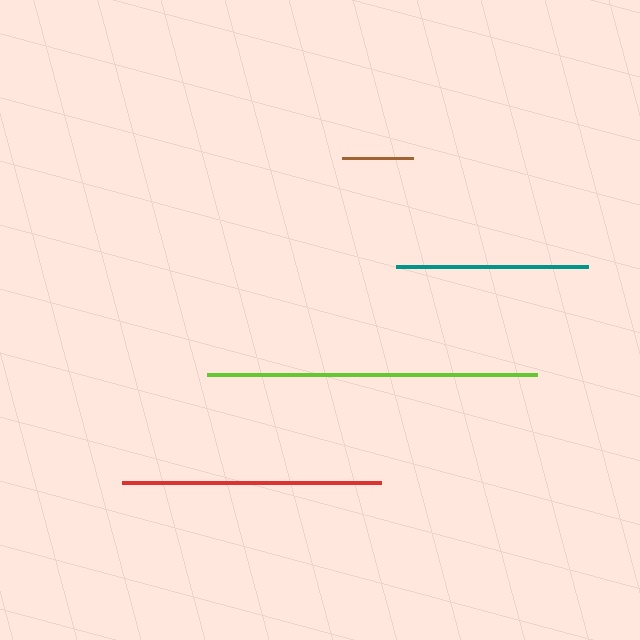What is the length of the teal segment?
The teal segment is approximately 192 pixels long.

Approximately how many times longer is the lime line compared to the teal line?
The lime line is approximately 1.7 times the length of the teal line.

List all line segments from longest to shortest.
From longest to shortest: lime, red, teal, brown.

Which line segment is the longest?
The lime line is the longest at approximately 330 pixels.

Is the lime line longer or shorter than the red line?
The lime line is longer than the red line.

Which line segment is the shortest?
The brown line is the shortest at approximately 71 pixels.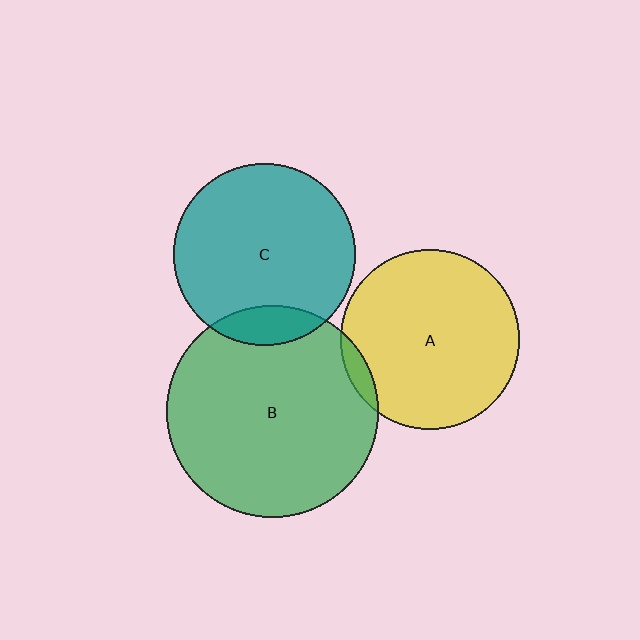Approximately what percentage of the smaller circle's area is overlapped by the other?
Approximately 10%.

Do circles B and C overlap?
Yes.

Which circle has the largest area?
Circle B (green).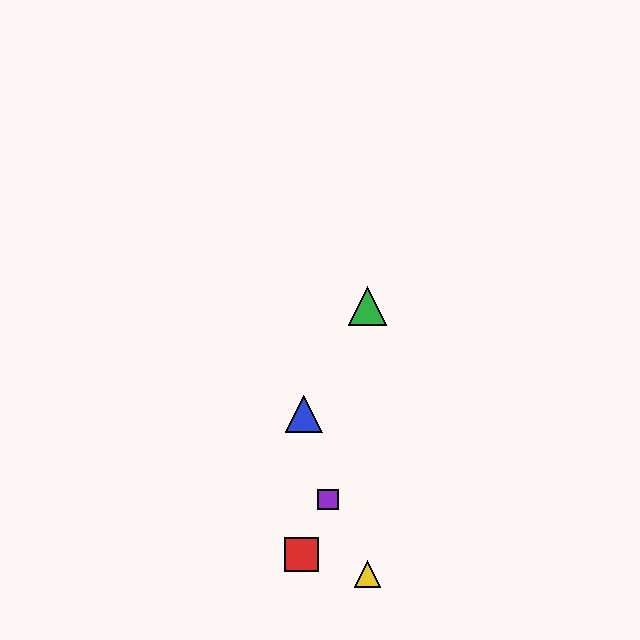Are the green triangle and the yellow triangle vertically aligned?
Yes, both are at x≈368.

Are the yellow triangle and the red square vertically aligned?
No, the yellow triangle is at x≈368 and the red square is at x≈301.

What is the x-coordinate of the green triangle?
The green triangle is at x≈368.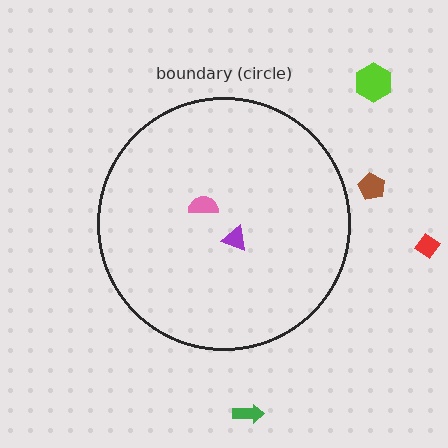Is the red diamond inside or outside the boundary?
Outside.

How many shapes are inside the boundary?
2 inside, 4 outside.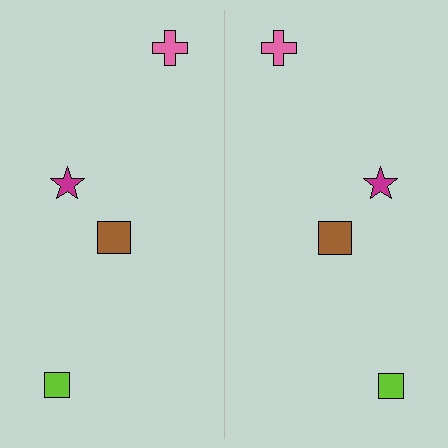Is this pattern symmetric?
Yes, this pattern has bilateral (reflection) symmetry.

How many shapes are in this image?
There are 8 shapes in this image.